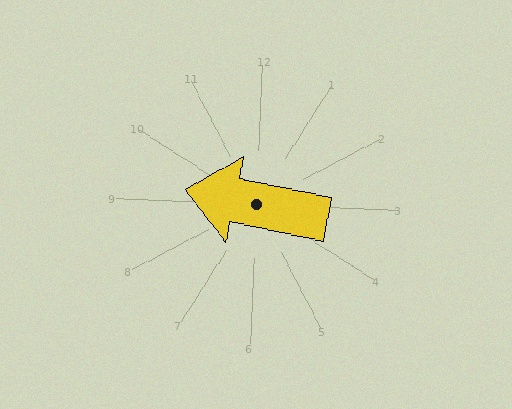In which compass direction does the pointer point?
West.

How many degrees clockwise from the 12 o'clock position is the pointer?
Approximately 279 degrees.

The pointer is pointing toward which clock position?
Roughly 9 o'clock.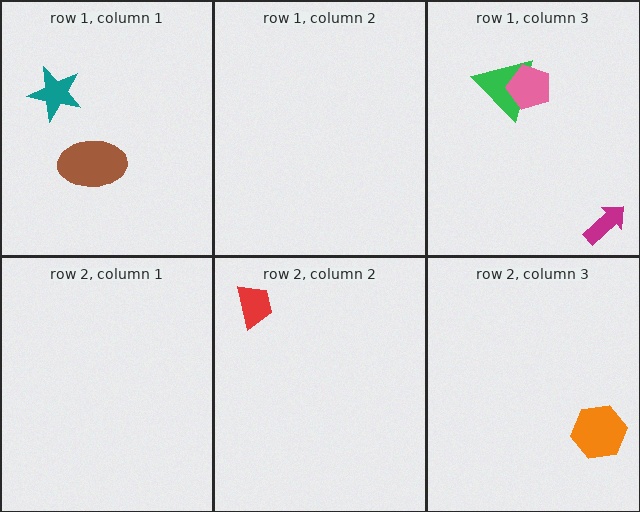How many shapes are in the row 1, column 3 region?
3.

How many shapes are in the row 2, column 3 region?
1.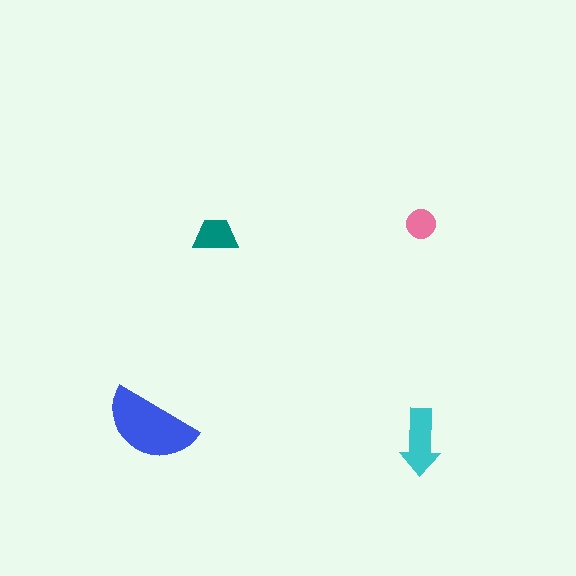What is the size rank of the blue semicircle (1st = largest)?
1st.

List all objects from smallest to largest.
The pink circle, the teal trapezoid, the cyan arrow, the blue semicircle.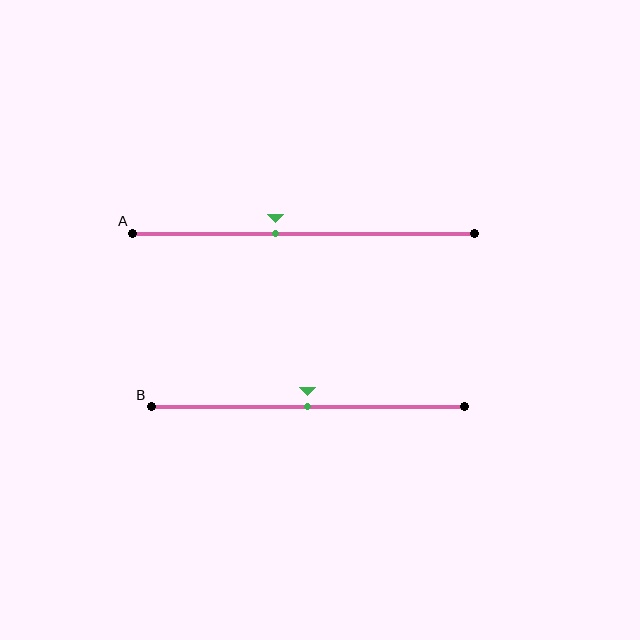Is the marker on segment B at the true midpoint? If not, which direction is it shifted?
Yes, the marker on segment B is at the true midpoint.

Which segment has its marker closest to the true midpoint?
Segment B has its marker closest to the true midpoint.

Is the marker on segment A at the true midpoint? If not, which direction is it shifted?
No, the marker on segment A is shifted to the left by about 8% of the segment length.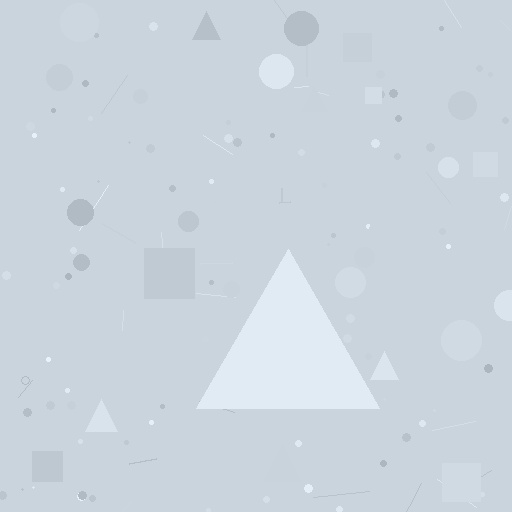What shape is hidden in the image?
A triangle is hidden in the image.